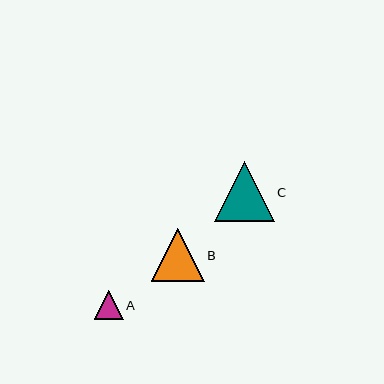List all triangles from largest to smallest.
From largest to smallest: C, B, A.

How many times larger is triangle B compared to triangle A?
Triangle B is approximately 1.9 times the size of triangle A.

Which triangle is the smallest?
Triangle A is the smallest with a size of approximately 28 pixels.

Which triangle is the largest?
Triangle C is the largest with a size of approximately 60 pixels.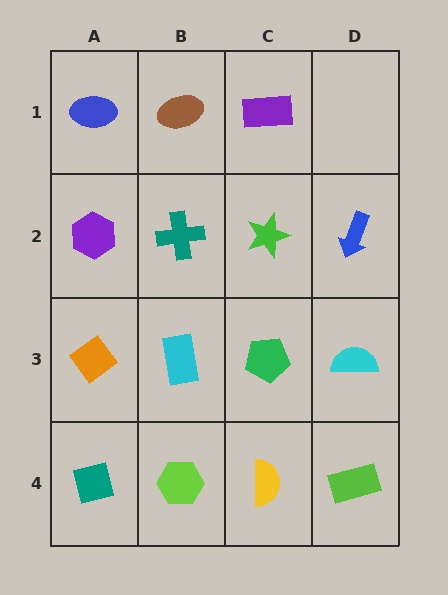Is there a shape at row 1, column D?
No, that cell is empty.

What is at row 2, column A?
A purple hexagon.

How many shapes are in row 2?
4 shapes.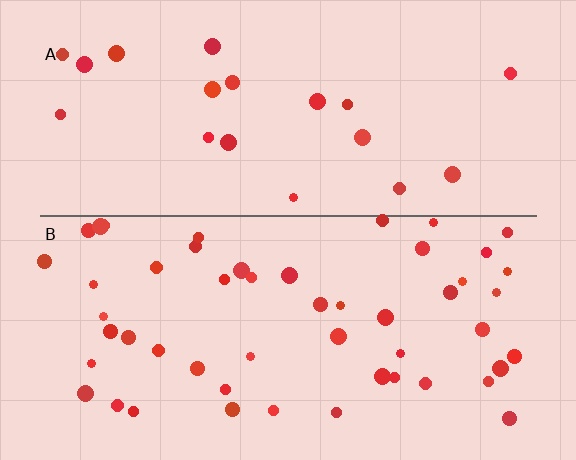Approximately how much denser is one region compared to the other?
Approximately 2.6× — region B over region A.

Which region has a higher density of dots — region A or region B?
B (the bottom).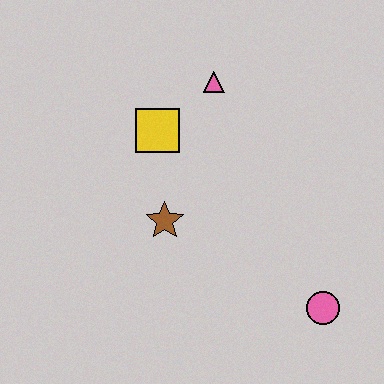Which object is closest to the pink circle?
The brown star is closest to the pink circle.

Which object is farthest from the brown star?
The pink circle is farthest from the brown star.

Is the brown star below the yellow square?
Yes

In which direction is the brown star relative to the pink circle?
The brown star is to the left of the pink circle.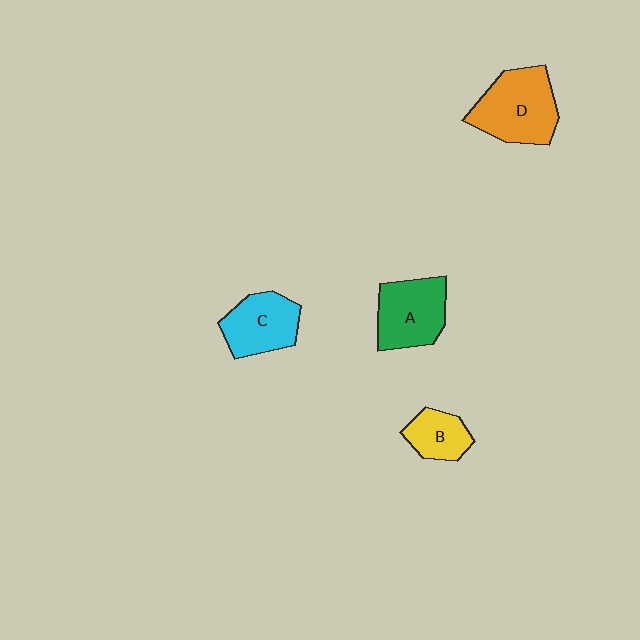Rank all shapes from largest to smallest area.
From largest to smallest: D (orange), A (green), C (cyan), B (yellow).